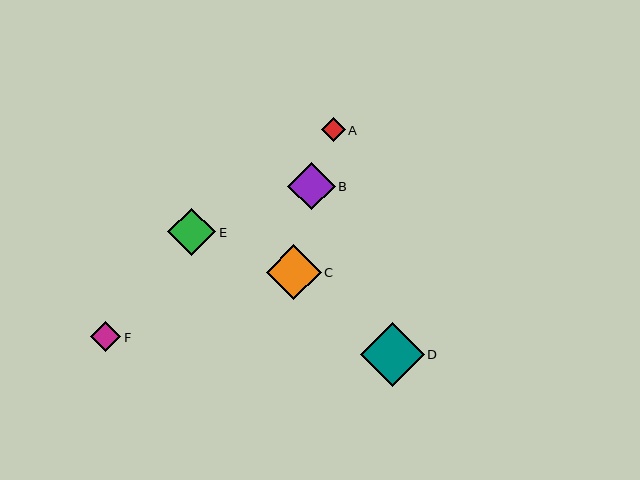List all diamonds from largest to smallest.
From largest to smallest: D, C, E, B, F, A.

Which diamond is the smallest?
Diamond A is the smallest with a size of approximately 24 pixels.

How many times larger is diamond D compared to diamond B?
Diamond D is approximately 1.4 times the size of diamond B.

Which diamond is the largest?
Diamond D is the largest with a size of approximately 64 pixels.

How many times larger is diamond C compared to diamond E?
Diamond C is approximately 1.1 times the size of diamond E.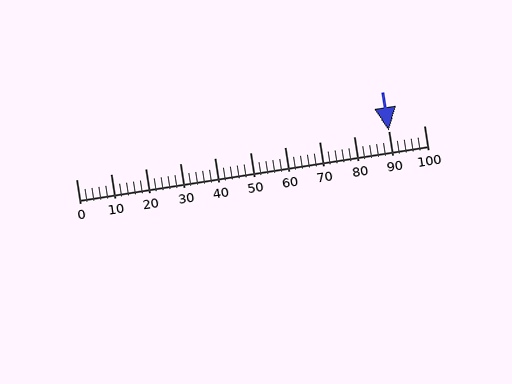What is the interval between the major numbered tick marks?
The major tick marks are spaced 10 units apart.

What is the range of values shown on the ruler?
The ruler shows values from 0 to 100.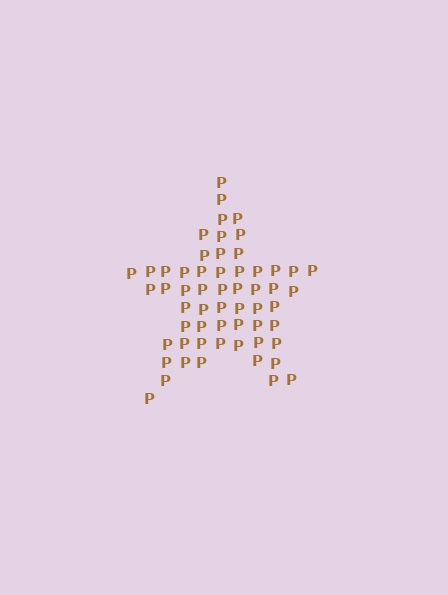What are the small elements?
The small elements are letter P's.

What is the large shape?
The large shape is a star.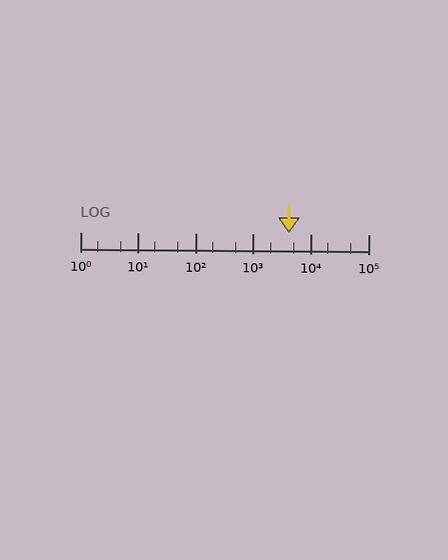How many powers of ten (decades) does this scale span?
The scale spans 5 decades, from 1 to 100000.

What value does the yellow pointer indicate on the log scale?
The pointer indicates approximately 4200.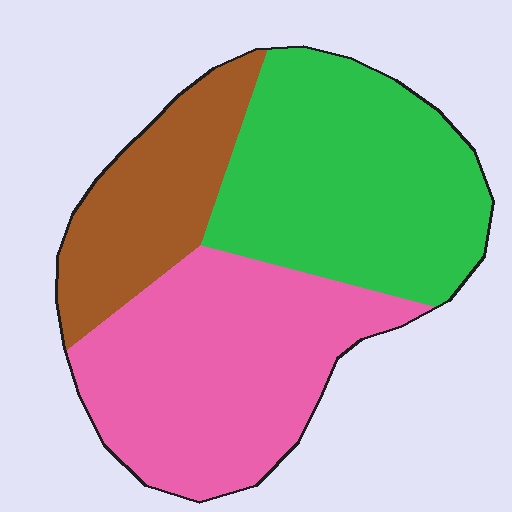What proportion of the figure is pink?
Pink takes up about two fifths (2/5) of the figure.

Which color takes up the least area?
Brown, at roughly 20%.